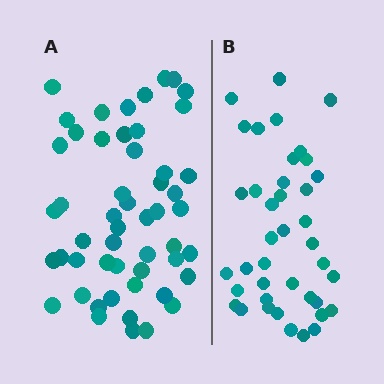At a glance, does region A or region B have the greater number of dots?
Region A (the left region) has more dots.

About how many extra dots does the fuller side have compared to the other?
Region A has roughly 12 or so more dots than region B.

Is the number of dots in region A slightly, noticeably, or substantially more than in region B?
Region A has noticeably more, but not dramatically so. The ratio is roughly 1.3 to 1.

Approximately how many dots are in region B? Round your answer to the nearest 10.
About 40 dots.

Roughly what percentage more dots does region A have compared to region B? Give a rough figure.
About 30% more.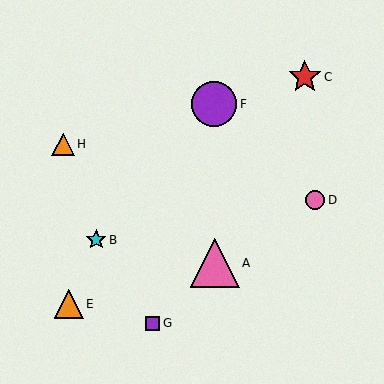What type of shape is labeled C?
Shape C is a red star.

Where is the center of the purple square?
The center of the purple square is at (153, 323).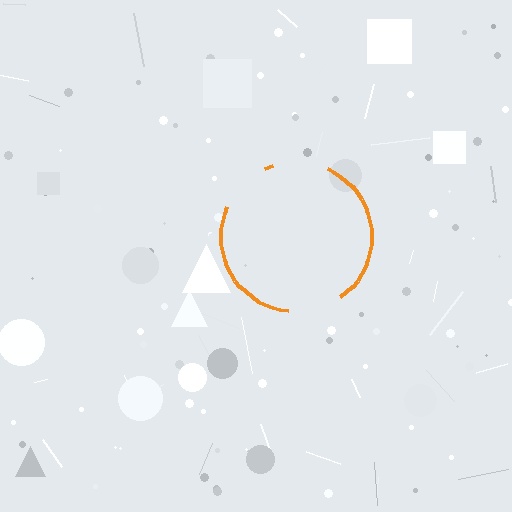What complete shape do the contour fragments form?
The contour fragments form a circle.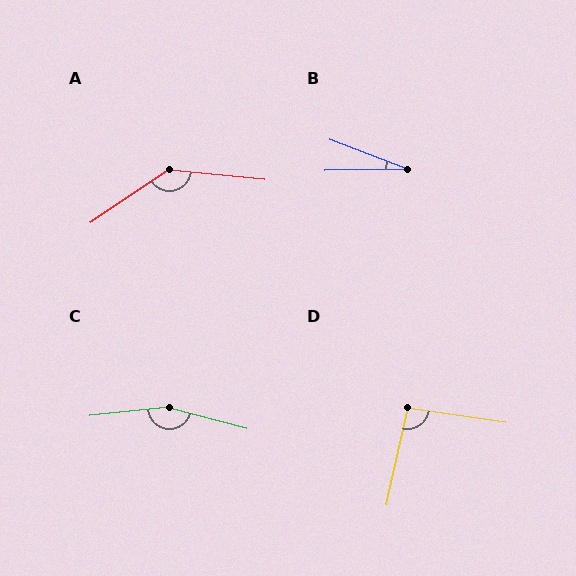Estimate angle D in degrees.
Approximately 94 degrees.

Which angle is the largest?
C, at approximately 159 degrees.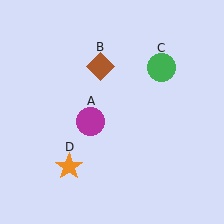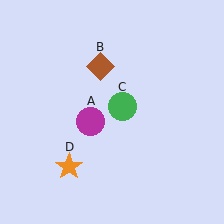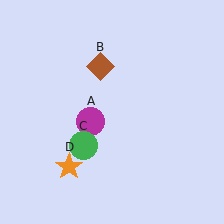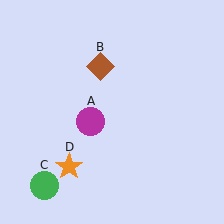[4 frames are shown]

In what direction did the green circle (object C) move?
The green circle (object C) moved down and to the left.